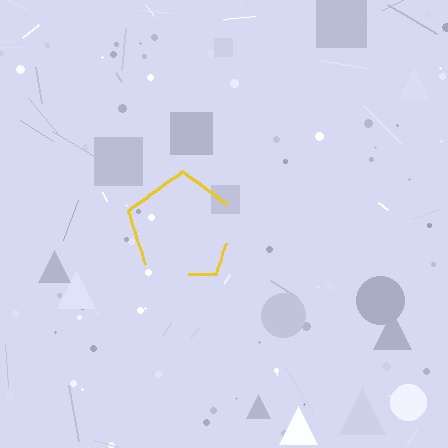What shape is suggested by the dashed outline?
The dashed outline suggests a pentagon.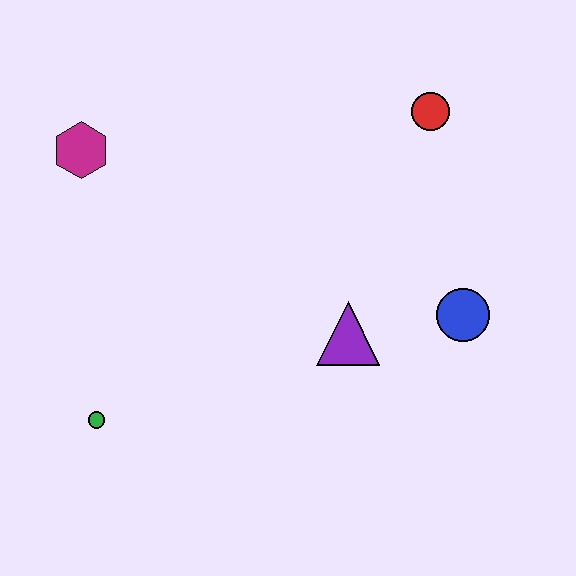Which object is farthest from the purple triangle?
The magenta hexagon is farthest from the purple triangle.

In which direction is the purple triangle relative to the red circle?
The purple triangle is below the red circle.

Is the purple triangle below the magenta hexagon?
Yes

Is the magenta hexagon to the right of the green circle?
No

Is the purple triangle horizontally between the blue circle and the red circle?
No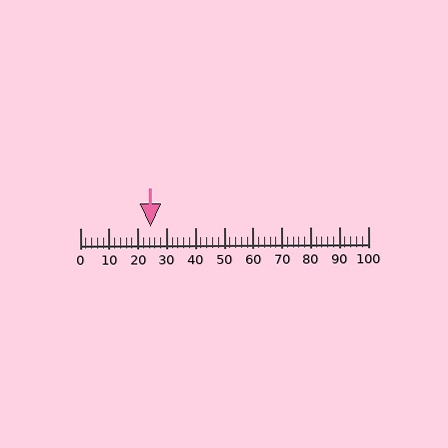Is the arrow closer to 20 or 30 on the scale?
The arrow is closer to 20.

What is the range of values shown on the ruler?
The ruler shows values from 0 to 100.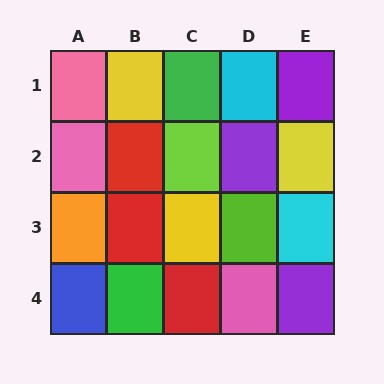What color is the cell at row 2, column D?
Purple.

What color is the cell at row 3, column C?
Yellow.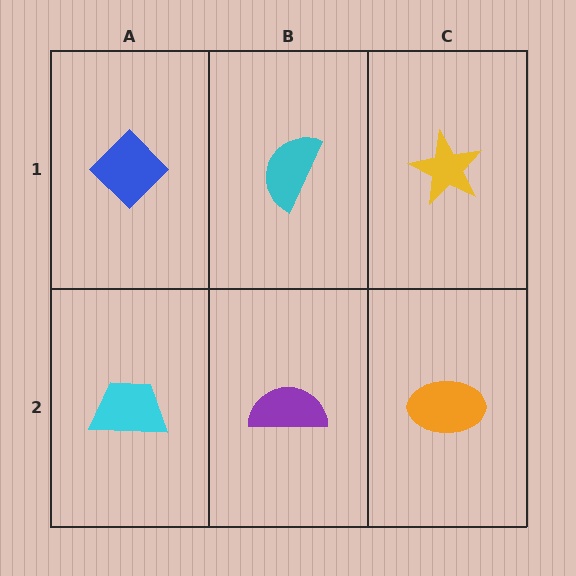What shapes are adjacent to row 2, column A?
A blue diamond (row 1, column A), a purple semicircle (row 2, column B).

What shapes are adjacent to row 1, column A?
A cyan trapezoid (row 2, column A), a cyan semicircle (row 1, column B).